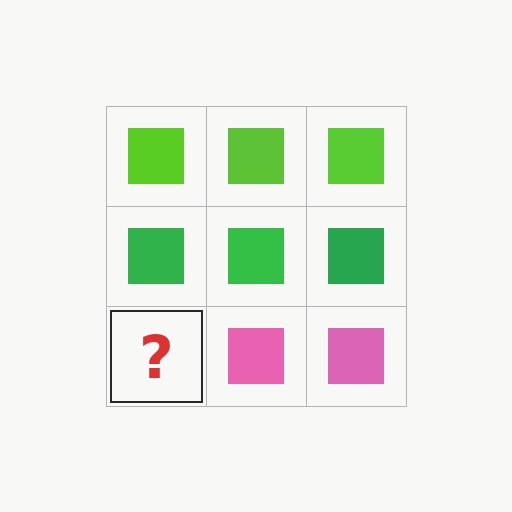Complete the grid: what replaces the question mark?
The question mark should be replaced with a pink square.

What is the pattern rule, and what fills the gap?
The rule is that each row has a consistent color. The gap should be filled with a pink square.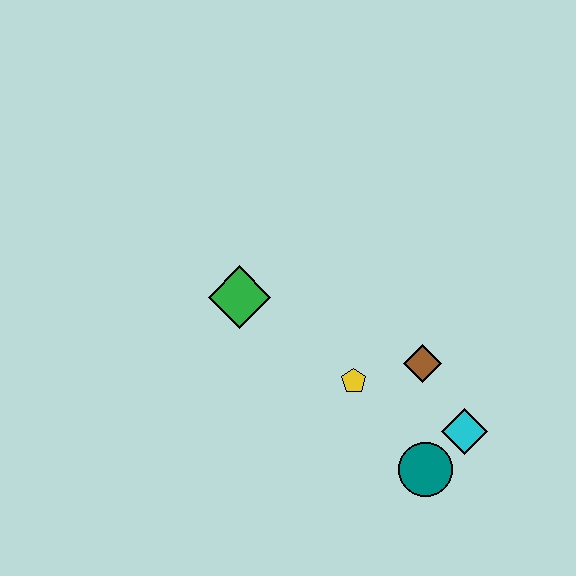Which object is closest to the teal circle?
The cyan diamond is closest to the teal circle.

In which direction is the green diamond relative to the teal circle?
The green diamond is to the left of the teal circle.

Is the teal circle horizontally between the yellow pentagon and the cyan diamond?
Yes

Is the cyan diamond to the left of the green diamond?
No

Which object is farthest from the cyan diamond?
The green diamond is farthest from the cyan diamond.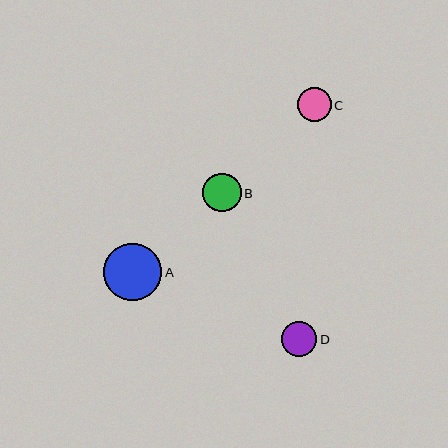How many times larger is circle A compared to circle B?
Circle A is approximately 1.5 times the size of circle B.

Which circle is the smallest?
Circle C is the smallest with a size of approximately 34 pixels.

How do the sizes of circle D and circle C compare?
Circle D and circle C are approximately the same size.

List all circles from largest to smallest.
From largest to smallest: A, B, D, C.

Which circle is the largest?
Circle A is the largest with a size of approximately 58 pixels.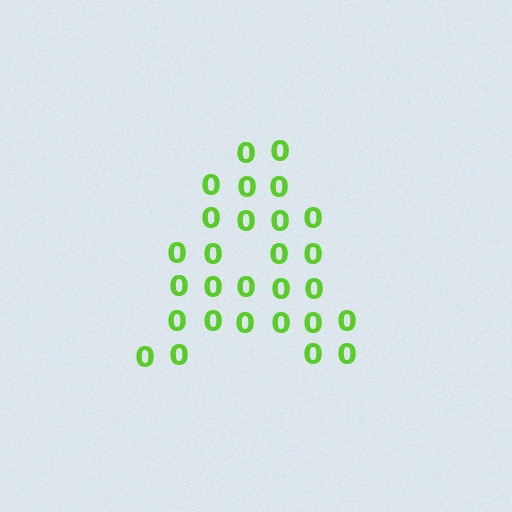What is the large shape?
The large shape is the letter A.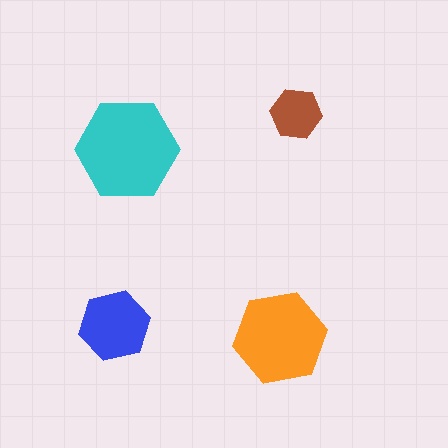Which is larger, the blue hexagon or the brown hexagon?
The blue one.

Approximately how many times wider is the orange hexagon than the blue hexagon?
About 1.5 times wider.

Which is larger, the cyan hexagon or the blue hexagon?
The cyan one.